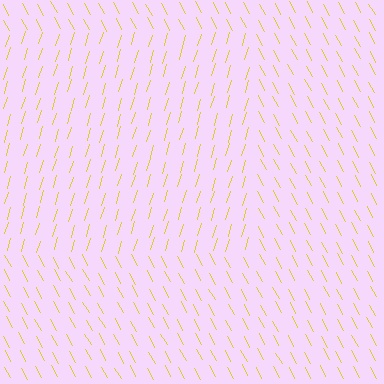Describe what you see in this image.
The image is filled with small yellow line segments. A rectangle region in the image has lines oriented differently from the surrounding lines, creating a visible texture boundary.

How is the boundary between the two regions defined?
The boundary is defined purely by a change in line orientation (approximately 45 degrees difference). All lines are the same color and thickness.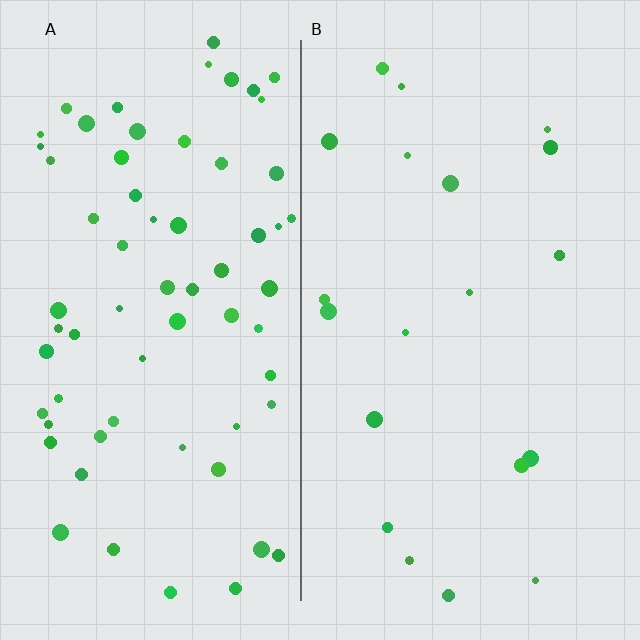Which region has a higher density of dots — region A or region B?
A (the left).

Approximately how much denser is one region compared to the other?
Approximately 3.4× — region A over region B.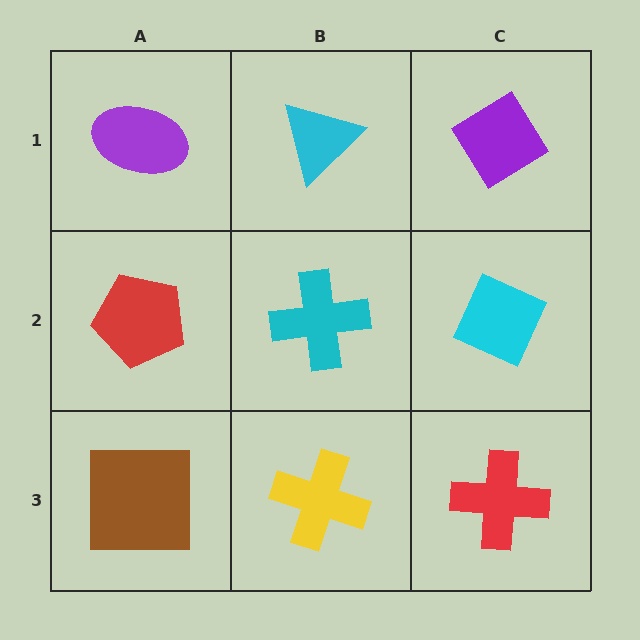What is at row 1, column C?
A purple diamond.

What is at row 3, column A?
A brown square.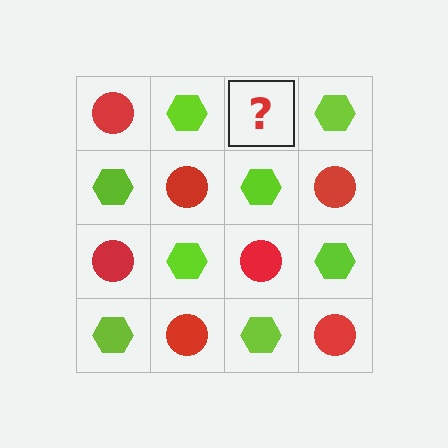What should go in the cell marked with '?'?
The missing cell should contain a red circle.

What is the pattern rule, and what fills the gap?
The rule is that it alternates red circle and lime hexagon in a checkerboard pattern. The gap should be filled with a red circle.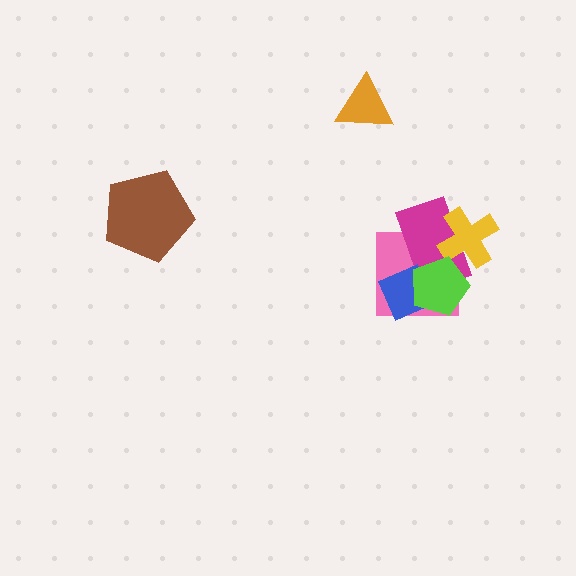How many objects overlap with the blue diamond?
3 objects overlap with the blue diamond.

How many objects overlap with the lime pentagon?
3 objects overlap with the lime pentagon.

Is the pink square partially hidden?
Yes, it is partially covered by another shape.